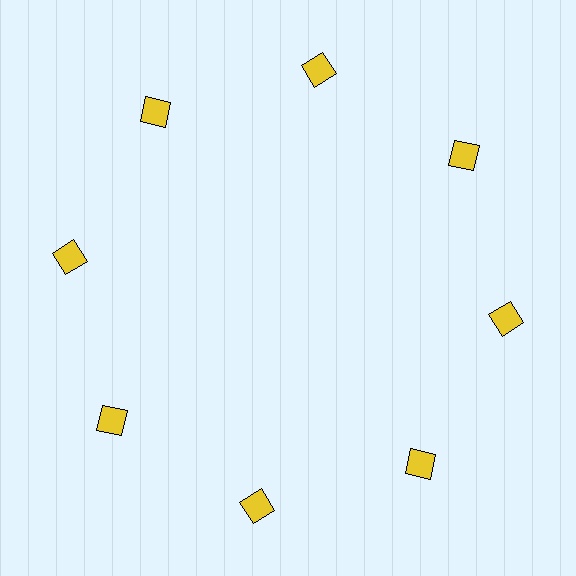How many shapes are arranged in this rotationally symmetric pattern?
There are 8 shapes, arranged in 8 groups of 1.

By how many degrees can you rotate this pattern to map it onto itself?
The pattern maps onto itself every 45 degrees of rotation.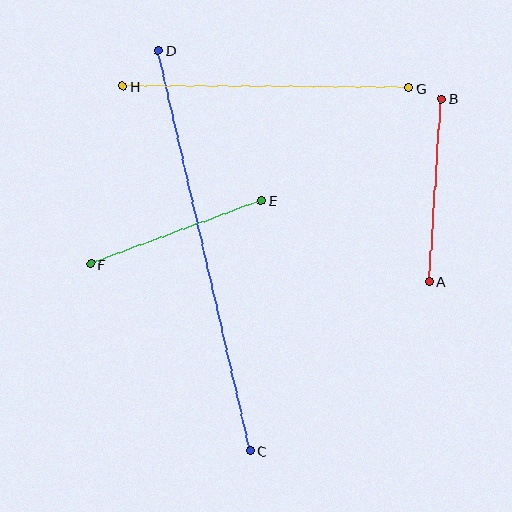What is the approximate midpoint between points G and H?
The midpoint is at approximately (266, 87) pixels.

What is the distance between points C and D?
The distance is approximately 411 pixels.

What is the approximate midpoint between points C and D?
The midpoint is at approximately (204, 251) pixels.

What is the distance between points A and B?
The distance is approximately 183 pixels.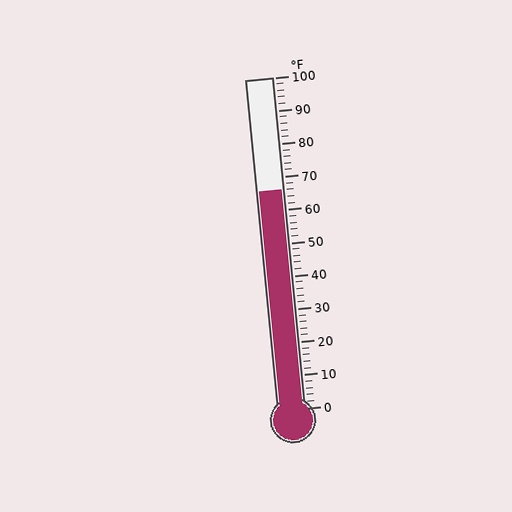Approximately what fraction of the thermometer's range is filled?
The thermometer is filled to approximately 65% of its range.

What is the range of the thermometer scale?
The thermometer scale ranges from 0°F to 100°F.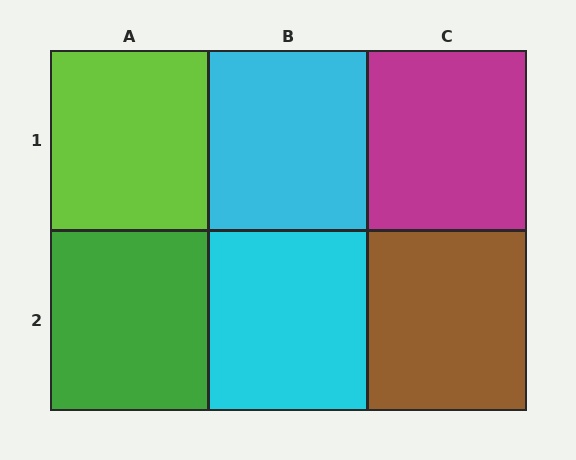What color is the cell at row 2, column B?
Cyan.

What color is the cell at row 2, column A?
Green.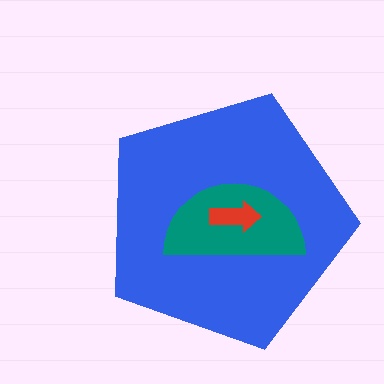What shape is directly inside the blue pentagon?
The teal semicircle.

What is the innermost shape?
The red arrow.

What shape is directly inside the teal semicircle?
The red arrow.